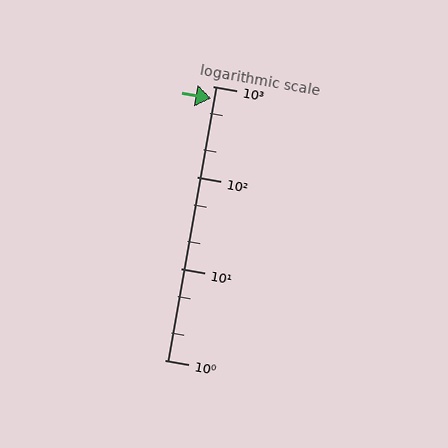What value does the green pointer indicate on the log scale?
The pointer indicates approximately 740.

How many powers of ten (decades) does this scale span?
The scale spans 3 decades, from 1 to 1000.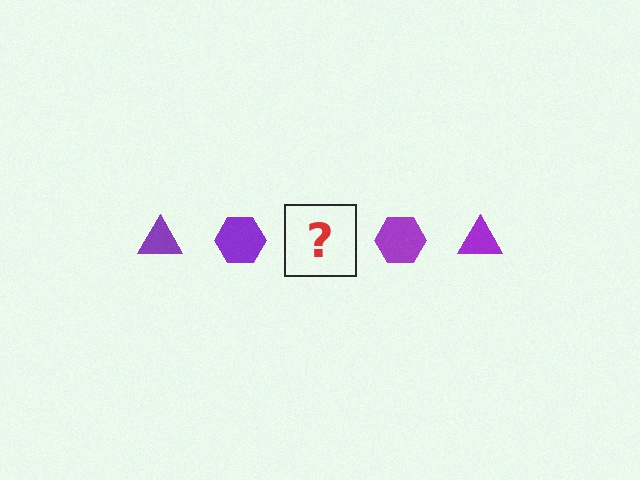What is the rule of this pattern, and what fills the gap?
The rule is that the pattern cycles through triangle, hexagon shapes in purple. The gap should be filled with a purple triangle.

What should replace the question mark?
The question mark should be replaced with a purple triangle.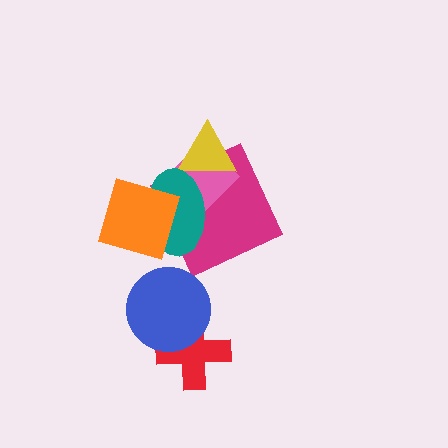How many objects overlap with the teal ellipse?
4 objects overlap with the teal ellipse.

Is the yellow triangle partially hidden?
Yes, it is partially covered by another shape.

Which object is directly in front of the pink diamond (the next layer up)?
The yellow triangle is directly in front of the pink diamond.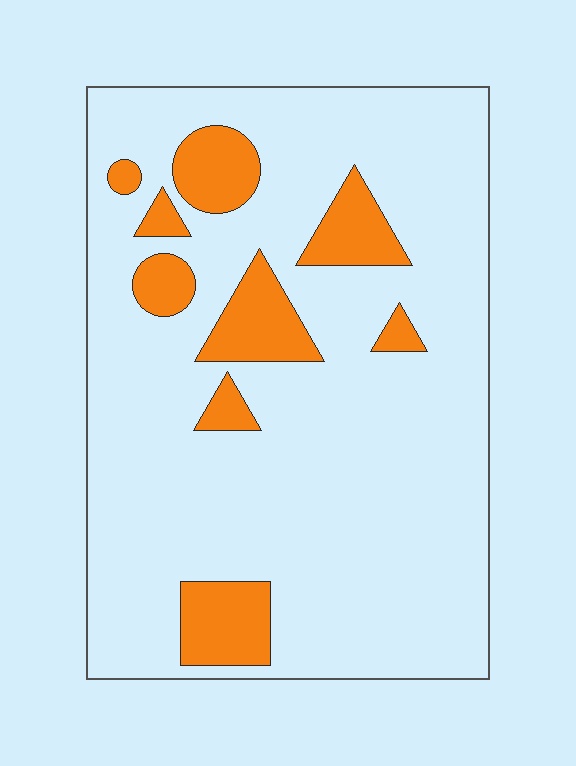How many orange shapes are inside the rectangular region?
9.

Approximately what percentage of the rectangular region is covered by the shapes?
Approximately 15%.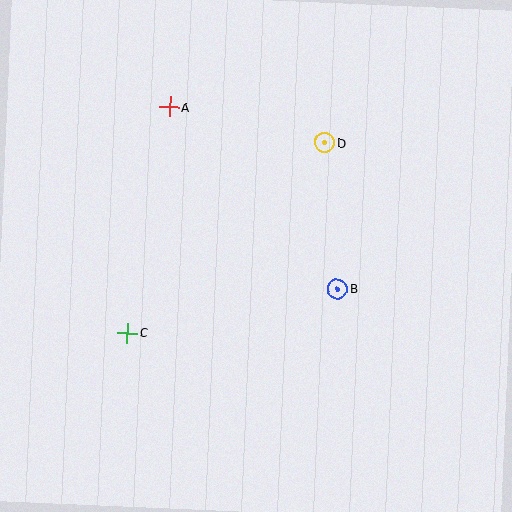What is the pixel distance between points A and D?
The distance between A and D is 159 pixels.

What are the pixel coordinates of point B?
Point B is at (337, 289).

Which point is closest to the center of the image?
Point B at (337, 289) is closest to the center.